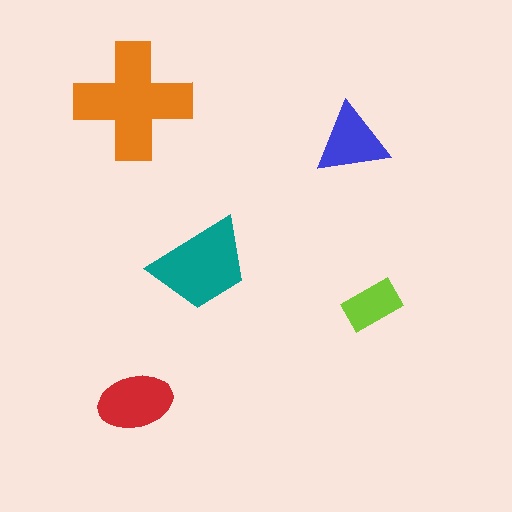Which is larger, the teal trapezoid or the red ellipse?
The teal trapezoid.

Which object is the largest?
The orange cross.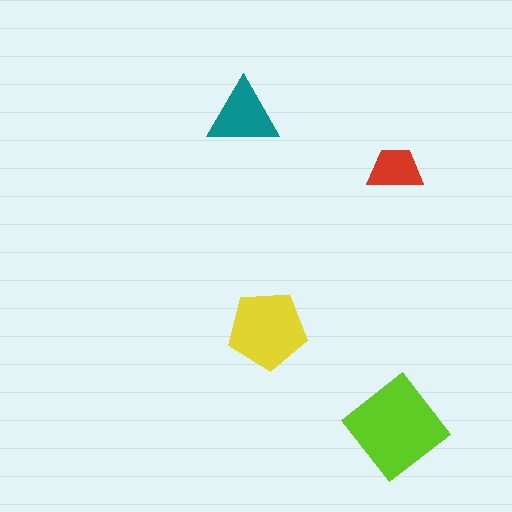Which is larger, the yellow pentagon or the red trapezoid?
The yellow pentagon.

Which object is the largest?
The lime diamond.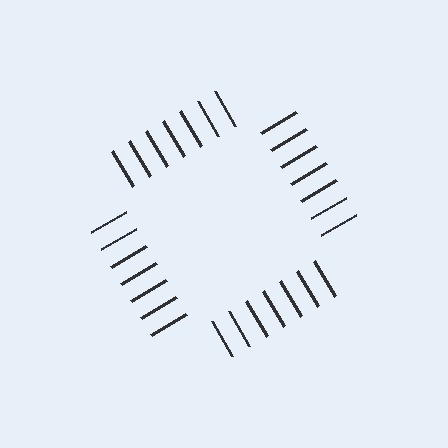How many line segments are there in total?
28 — 7 along each of the 4 edges.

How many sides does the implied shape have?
4 sides — the line-ends trace a square.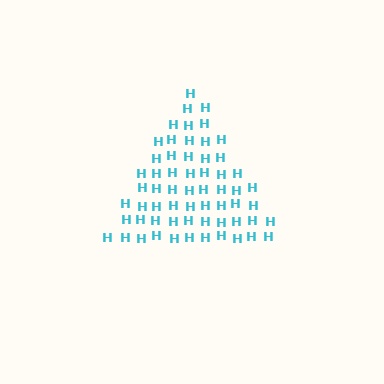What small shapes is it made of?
It is made of small letter H's.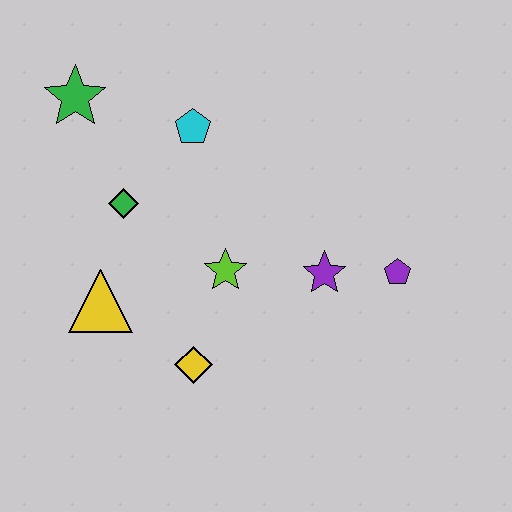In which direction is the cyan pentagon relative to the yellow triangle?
The cyan pentagon is above the yellow triangle.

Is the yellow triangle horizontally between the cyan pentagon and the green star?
Yes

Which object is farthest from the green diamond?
The purple pentagon is farthest from the green diamond.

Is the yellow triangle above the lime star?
No